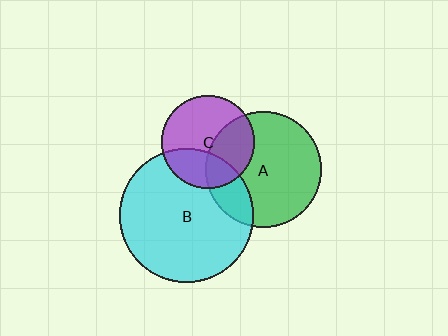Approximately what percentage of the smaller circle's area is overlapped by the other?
Approximately 20%.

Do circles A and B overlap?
Yes.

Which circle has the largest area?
Circle B (cyan).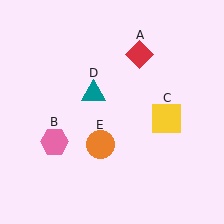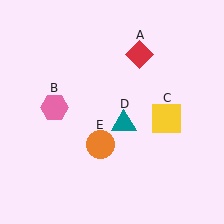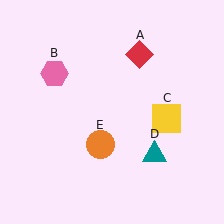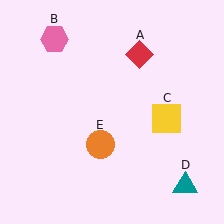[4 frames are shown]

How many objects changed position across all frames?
2 objects changed position: pink hexagon (object B), teal triangle (object D).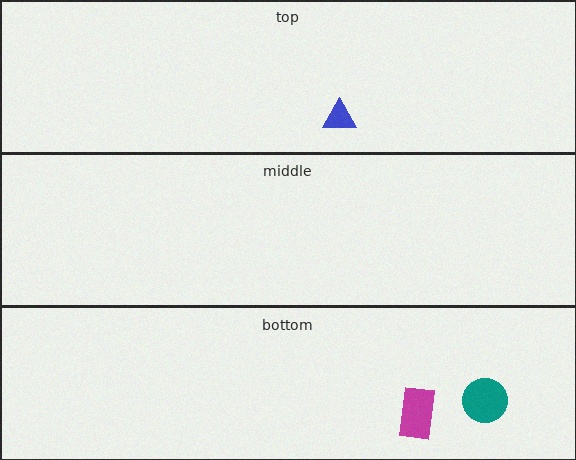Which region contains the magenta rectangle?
The bottom region.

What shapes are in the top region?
The blue triangle.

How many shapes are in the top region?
1.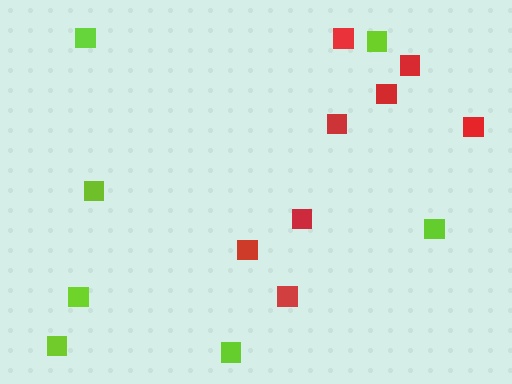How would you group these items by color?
There are 2 groups: one group of lime squares (7) and one group of red squares (8).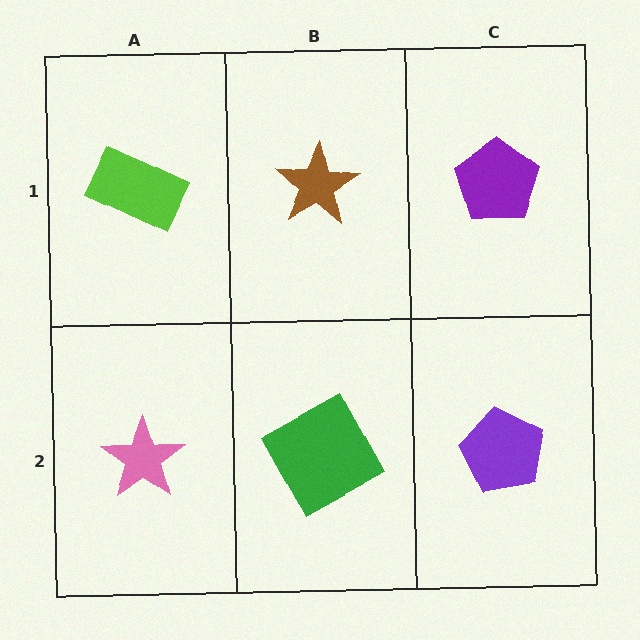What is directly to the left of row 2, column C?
A green square.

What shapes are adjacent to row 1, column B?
A green square (row 2, column B), a lime rectangle (row 1, column A), a purple pentagon (row 1, column C).